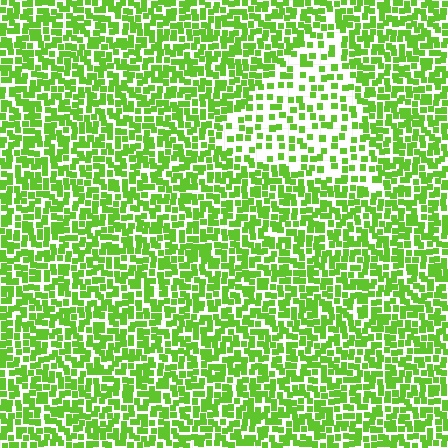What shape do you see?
I see a triangle.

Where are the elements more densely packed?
The elements are more densely packed outside the triangle boundary.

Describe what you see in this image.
The image contains small lime elements arranged at two different densities. A triangle-shaped region is visible where the elements are less densely packed than the surrounding area.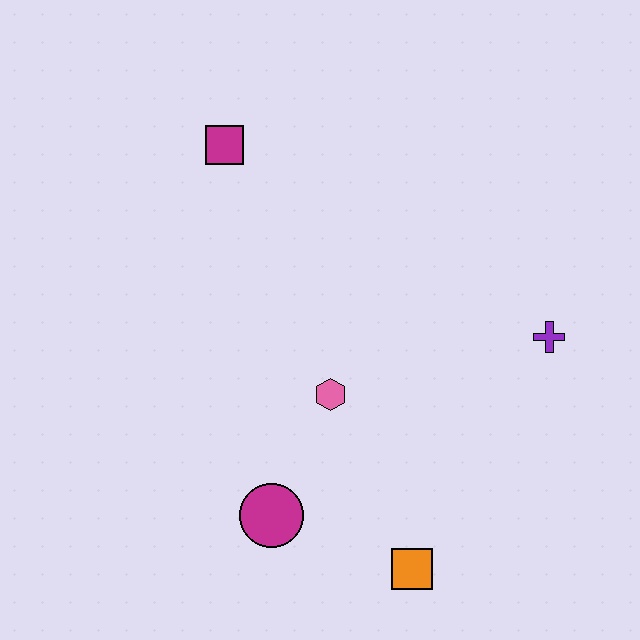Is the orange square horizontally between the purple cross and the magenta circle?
Yes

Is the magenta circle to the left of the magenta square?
No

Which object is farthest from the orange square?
The magenta square is farthest from the orange square.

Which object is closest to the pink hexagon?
The magenta circle is closest to the pink hexagon.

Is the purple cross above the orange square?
Yes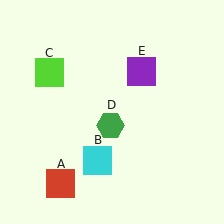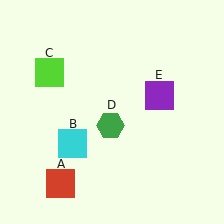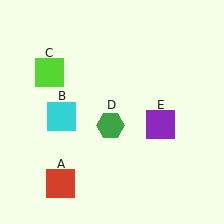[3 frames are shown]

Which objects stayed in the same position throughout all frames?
Red square (object A) and lime square (object C) and green hexagon (object D) remained stationary.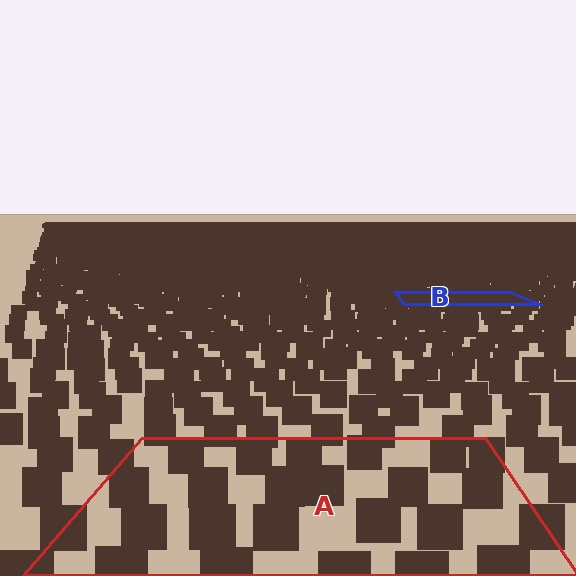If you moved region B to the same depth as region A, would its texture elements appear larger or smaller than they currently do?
They would appear larger. At a closer depth, the same texture elements are projected at a bigger on-screen size.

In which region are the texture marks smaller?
The texture marks are smaller in region B, because it is farther away.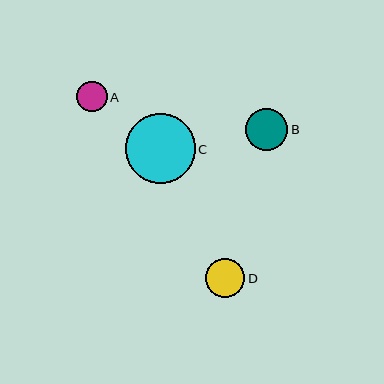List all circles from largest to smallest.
From largest to smallest: C, B, D, A.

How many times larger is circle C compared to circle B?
Circle C is approximately 1.7 times the size of circle B.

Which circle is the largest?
Circle C is the largest with a size of approximately 70 pixels.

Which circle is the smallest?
Circle A is the smallest with a size of approximately 31 pixels.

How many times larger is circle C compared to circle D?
Circle C is approximately 1.8 times the size of circle D.